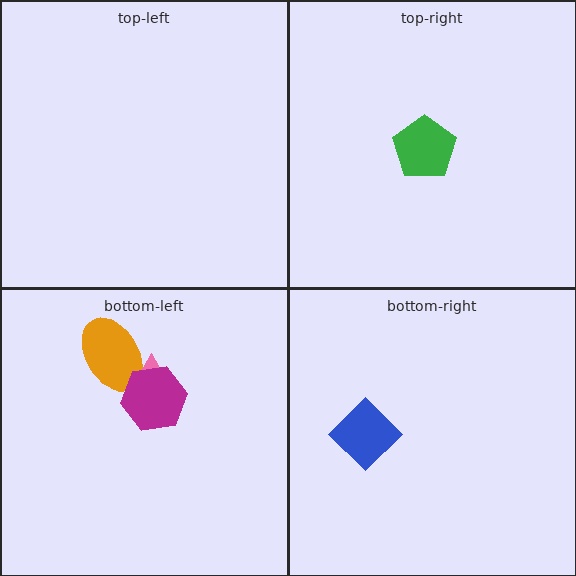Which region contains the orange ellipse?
The bottom-left region.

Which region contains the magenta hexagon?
The bottom-left region.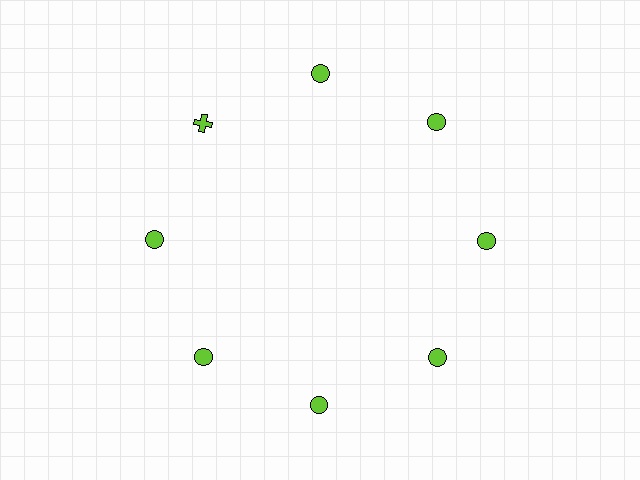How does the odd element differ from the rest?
It has a different shape: cross instead of circle.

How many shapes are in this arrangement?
There are 8 shapes arranged in a ring pattern.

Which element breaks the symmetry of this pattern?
The lime cross at roughly the 10 o'clock position breaks the symmetry. All other shapes are lime circles.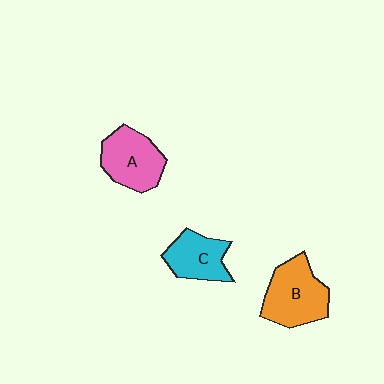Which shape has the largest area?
Shape B (orange).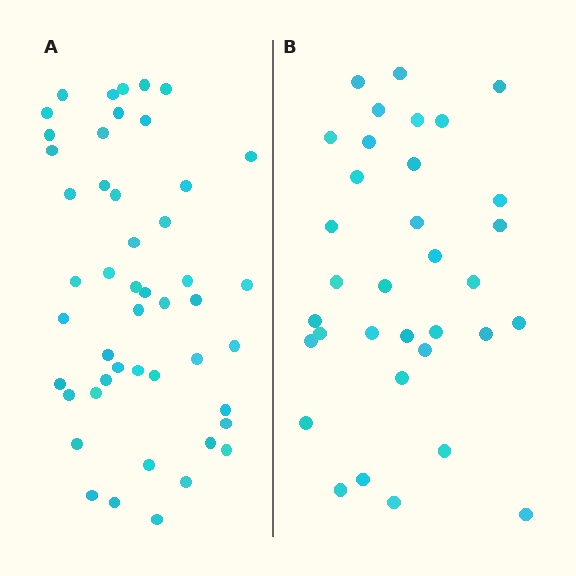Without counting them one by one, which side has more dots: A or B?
Region A (the left region) has more dots.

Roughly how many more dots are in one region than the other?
Region A has approximately 15 more dots than region B.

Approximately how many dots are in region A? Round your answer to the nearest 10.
About 50 dots. (The exact count is 48, which rounds to 50.)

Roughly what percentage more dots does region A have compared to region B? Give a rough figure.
About 40% more.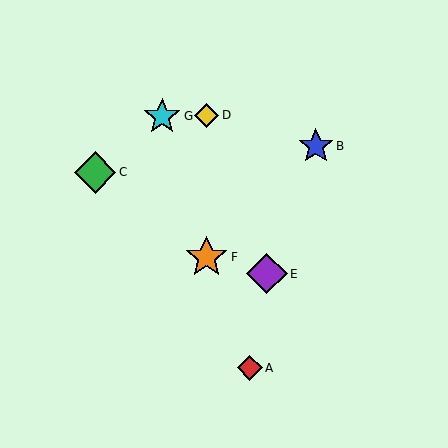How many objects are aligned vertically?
2 objects (D, F) are aligned vertically.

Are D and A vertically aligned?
No, D is at x≈207 and A is at x≈250.